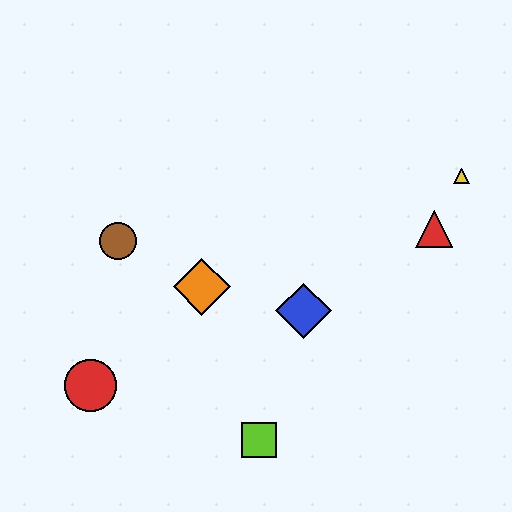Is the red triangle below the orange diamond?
No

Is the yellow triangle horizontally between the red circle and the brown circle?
No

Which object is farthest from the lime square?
The yellow triangle is farthest from the lime square.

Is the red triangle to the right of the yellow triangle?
No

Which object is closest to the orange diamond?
The brown circle is closest to the orange diamond.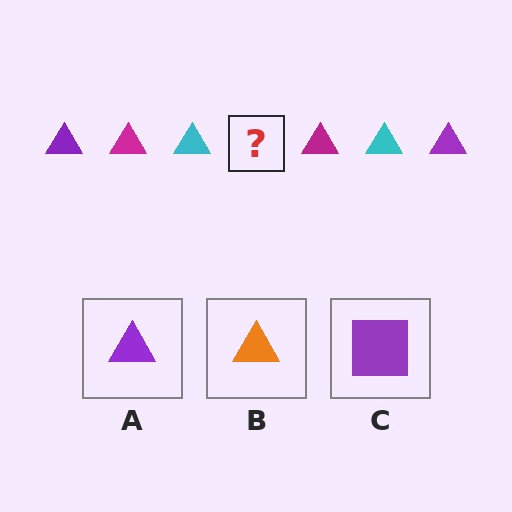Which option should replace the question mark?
Option A.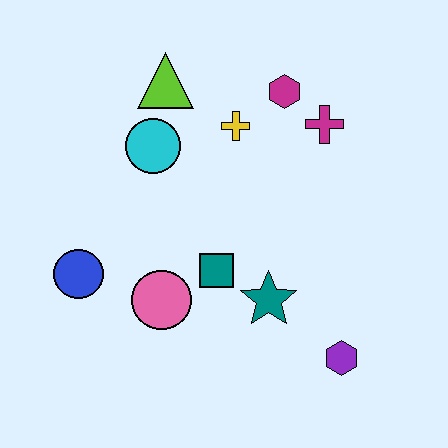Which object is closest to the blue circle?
The pink circle is closest to the blue circle.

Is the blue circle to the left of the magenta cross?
Yes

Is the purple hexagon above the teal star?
No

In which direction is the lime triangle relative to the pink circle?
The lime triangle is above the pink circle.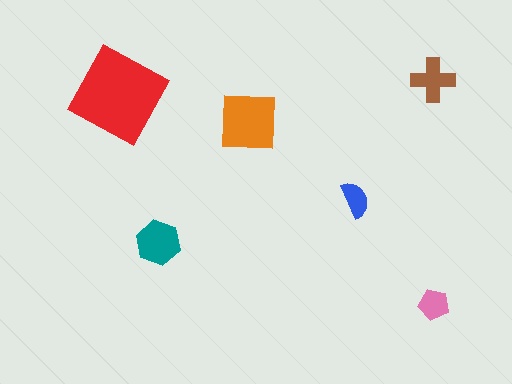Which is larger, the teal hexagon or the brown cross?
The teal hexagon.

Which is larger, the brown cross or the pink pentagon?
The brown cross.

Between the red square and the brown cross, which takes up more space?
The red square.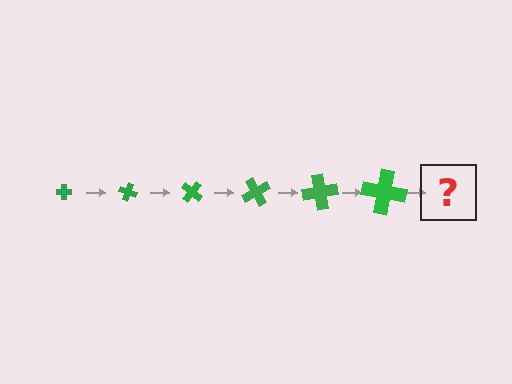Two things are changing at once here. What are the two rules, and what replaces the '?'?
The two rules are that the cross grows larger each step and it rotates 20 degrees each step. The '?' should be a cross, larger than the previous one and rotated 120 degrees from the start.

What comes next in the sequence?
The next element should be a cross, larger than the previous one and rotated 120 degrees from the start.